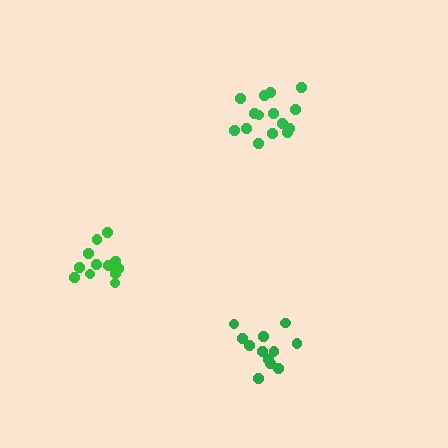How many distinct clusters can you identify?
There are 3 distinct clusters.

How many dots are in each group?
Group 1: 12 dots, Group 2: 15 dots, Group 3: 12 dots (39 total).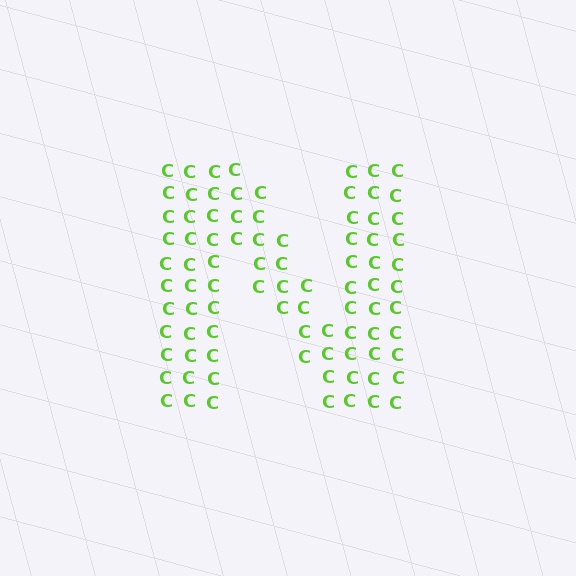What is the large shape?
The large shape is the letter N.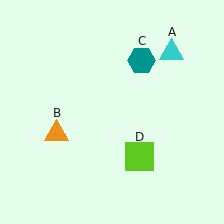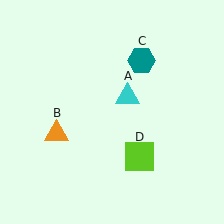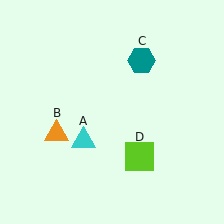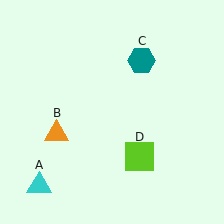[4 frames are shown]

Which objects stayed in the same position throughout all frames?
Orange triangle (object B) and teal hexagon (object C) and lime square (object D) remained stationary.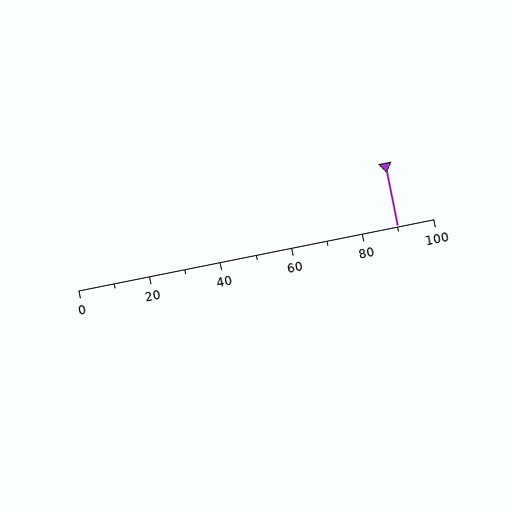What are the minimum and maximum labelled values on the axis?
The axis runs from 0 to 100.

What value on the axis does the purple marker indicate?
The marker indicates approximately 90.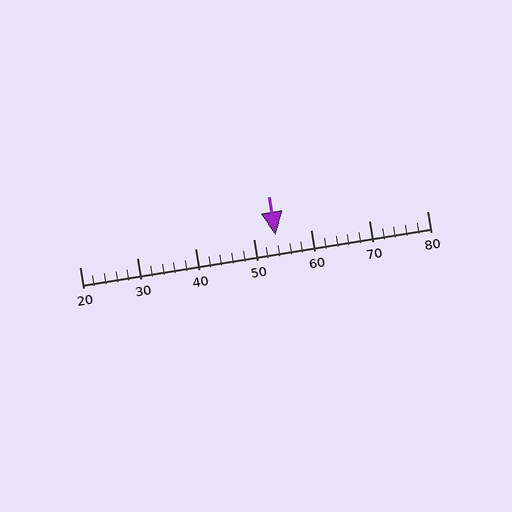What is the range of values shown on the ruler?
The ruler shows values from 20 to 80.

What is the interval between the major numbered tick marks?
The major tick marks are spaced 10 units apart.